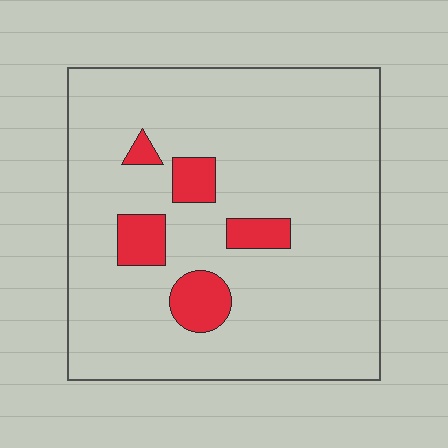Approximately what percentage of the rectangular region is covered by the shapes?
Approximately 10%.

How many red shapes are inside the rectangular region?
5.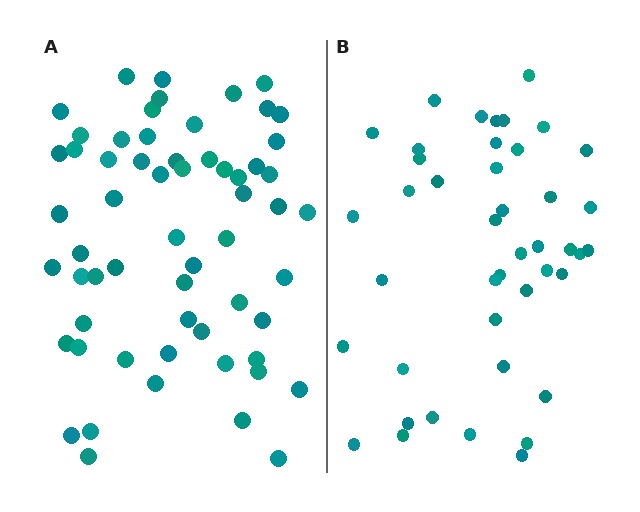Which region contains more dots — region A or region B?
Region A (the left region) has more dots.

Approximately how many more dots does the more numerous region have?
Region A has approximately 15 more dots than region B.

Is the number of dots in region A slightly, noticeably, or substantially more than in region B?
Region A has noticeably more, but not dramatically so. The ratio is roughly 1.4 to 1.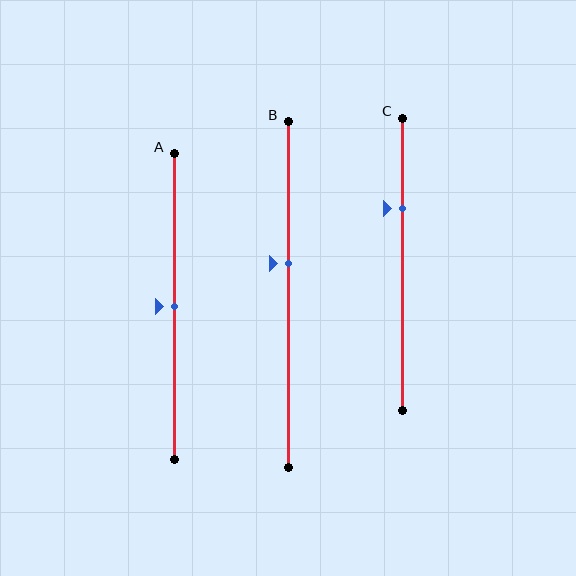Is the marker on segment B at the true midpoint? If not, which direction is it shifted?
No, the marker on segment B is shifted upward by about 9% of the segment length.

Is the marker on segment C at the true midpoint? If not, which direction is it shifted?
No, the marker on segment C is shifted upward by about 19% of the segment length.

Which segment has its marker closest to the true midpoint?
Segment A has its marker closest to the true midpoint.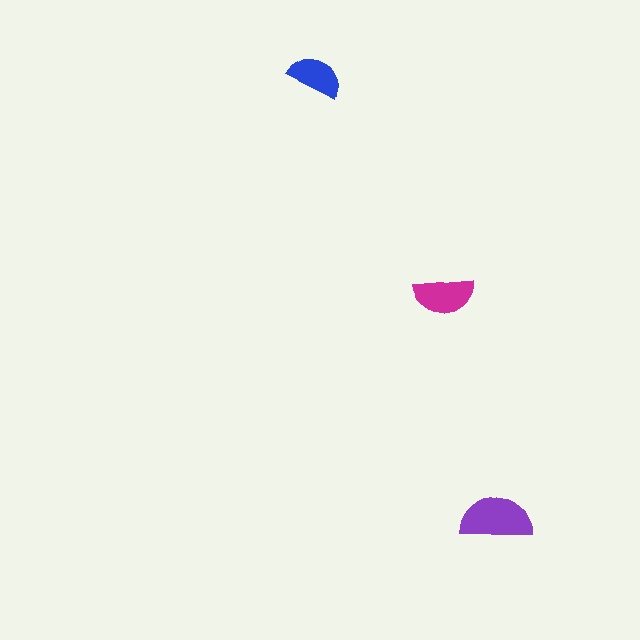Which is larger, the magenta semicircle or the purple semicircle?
The purple one.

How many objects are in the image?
There are 3 objects in the image.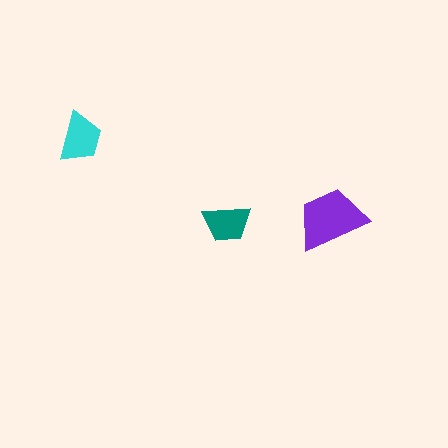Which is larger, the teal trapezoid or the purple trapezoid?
The purple one.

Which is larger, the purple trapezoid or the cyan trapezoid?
The purple one.